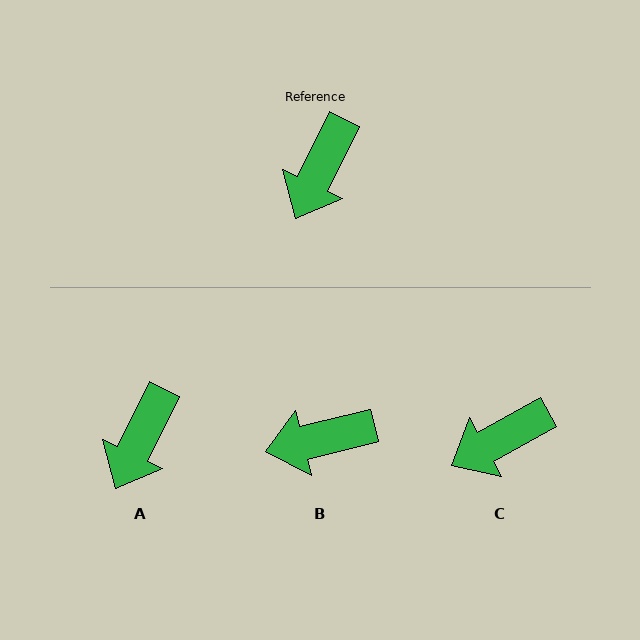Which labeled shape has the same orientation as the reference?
A.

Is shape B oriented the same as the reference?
No, it is off by about 50 degrees.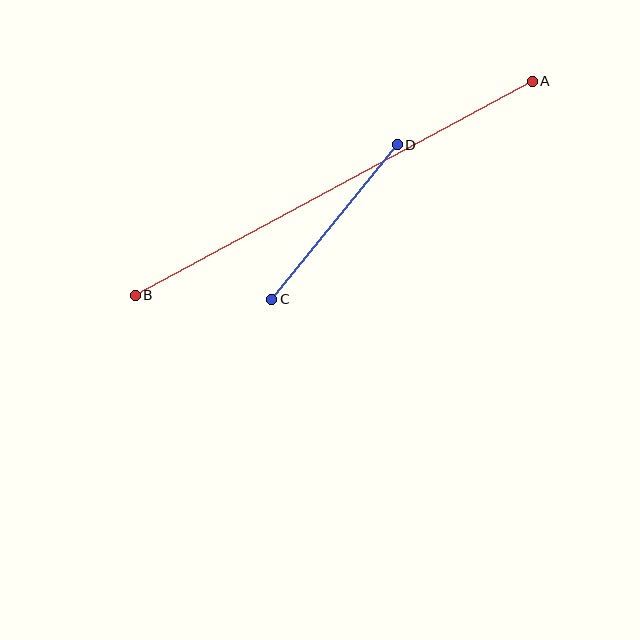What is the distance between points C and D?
The distance is approximately 199 pixels.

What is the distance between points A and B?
The distance is approximately 451 pixels.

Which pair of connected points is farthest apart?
Points A and B are farthest apart.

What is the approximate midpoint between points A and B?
The midpoint is at approximately (334, 188) pixels.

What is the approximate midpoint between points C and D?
The midpoint is at approximately (334, 222) pixels.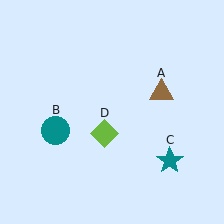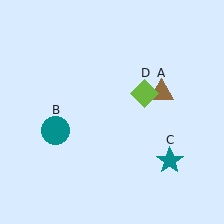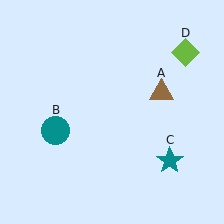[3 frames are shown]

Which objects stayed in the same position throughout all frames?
Brown triangle (object A) and teal circle (object B) and teal star (object C) remained stationary.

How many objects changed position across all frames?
1 object changed position: lime diamond (object D).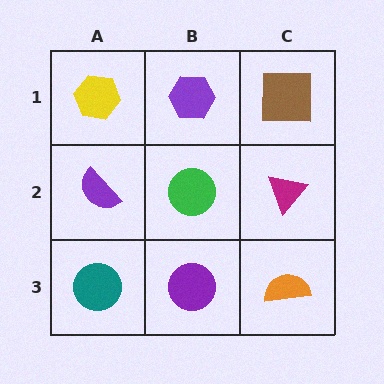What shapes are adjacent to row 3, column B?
A green circle (row 2, column B), a teal circle (row 3, column A), an orange semicircle (row 3, column C).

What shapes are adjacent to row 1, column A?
A purple semicircle (row 2, column A), a purple hexagon (row 1, column B).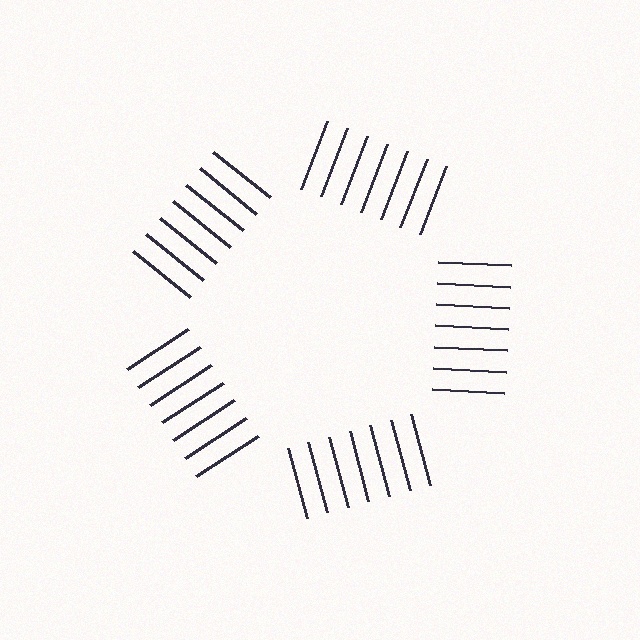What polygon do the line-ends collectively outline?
An illusory pentagon — the line segments terminate on its edges but no continuous stroke is drawn.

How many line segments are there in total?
35 — 7 along each of the 5 edges.